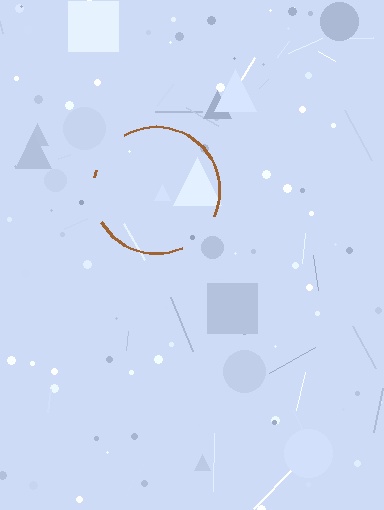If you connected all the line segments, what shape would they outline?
They would outline a circle.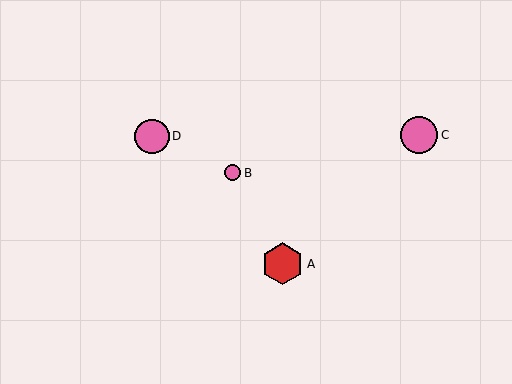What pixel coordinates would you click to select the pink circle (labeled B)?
Click at (233, 173) to select the pink circle B.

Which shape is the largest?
The red hexagon (labeled A) is the largest.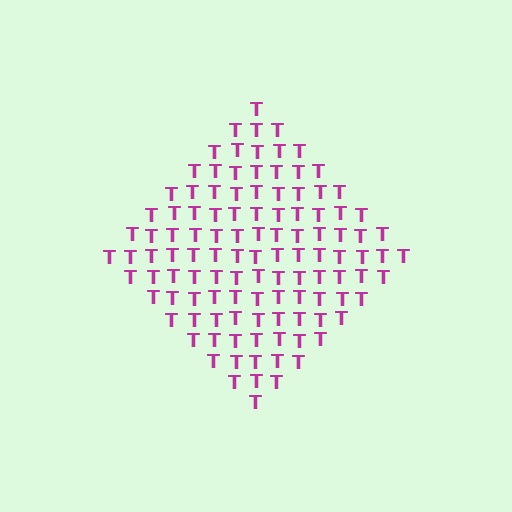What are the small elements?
The small elements are letter T's.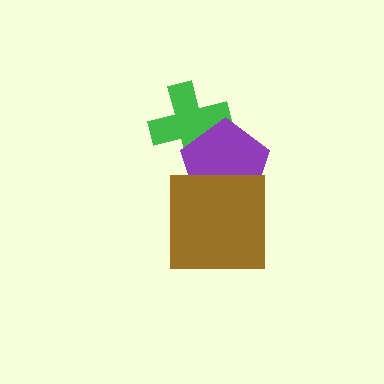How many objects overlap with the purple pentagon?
2 objects overlap with the purple pentagon.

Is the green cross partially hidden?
Yes, it is partially covered by another shape.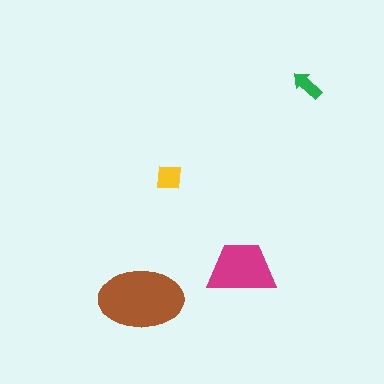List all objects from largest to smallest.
The brown ellipse, the magenta trapezoid, the yellow square, the green arrow.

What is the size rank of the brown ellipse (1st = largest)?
1st.